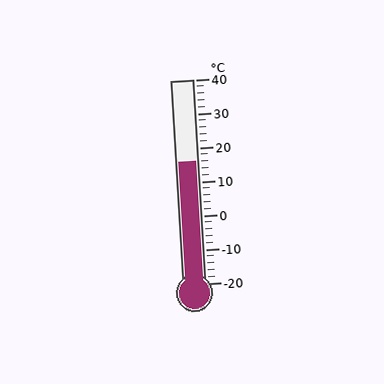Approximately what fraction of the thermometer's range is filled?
The thermometer is filled to approximately 60% of its range.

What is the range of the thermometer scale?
The thermometer scale ranges from -20°C to 40°C.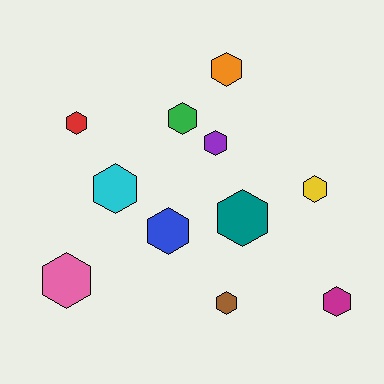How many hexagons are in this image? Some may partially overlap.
There are 11 hexagons.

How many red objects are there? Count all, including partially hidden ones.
There is 1 red object.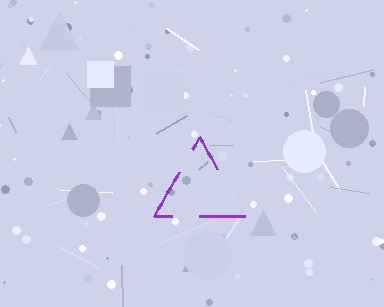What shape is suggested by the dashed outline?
The dashed outline suggests a triangle.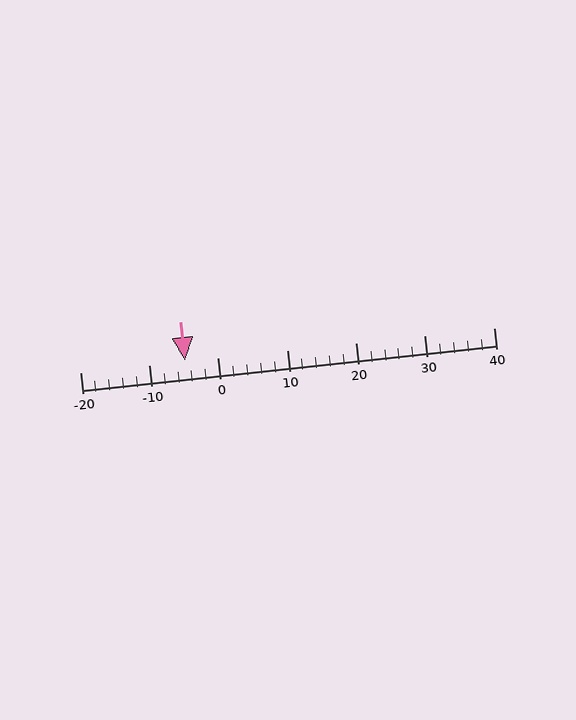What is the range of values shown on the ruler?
The ruler shows values from -20 to 40.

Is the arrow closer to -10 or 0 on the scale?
The arrow is closer to 0.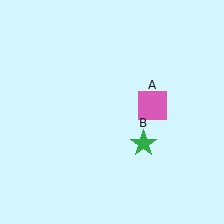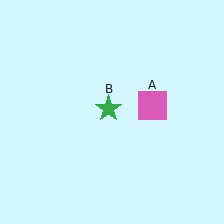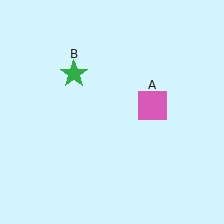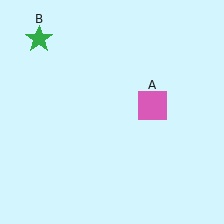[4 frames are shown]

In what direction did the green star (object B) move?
The green star (object B) moved up and to the left.